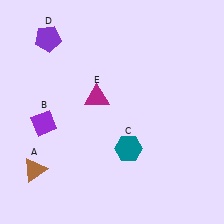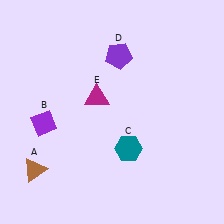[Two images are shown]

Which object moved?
The purple pentagon (D) moved right.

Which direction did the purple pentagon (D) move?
The purple pentagon (D) moved right.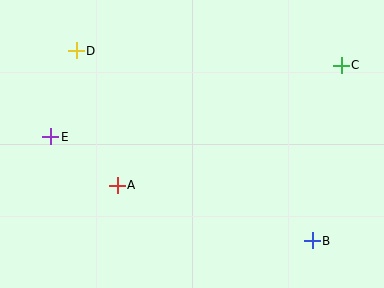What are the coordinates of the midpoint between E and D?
The midpoint between E and D is at (63, 94).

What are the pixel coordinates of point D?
Point D is at (76, 51).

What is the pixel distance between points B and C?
The distance between B and C is 178 pixels.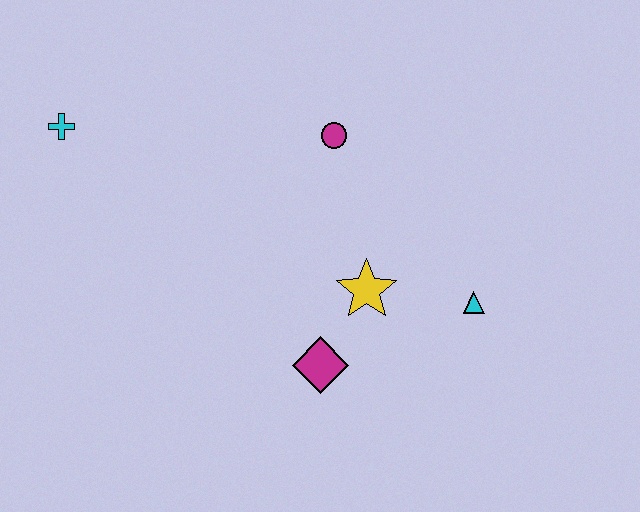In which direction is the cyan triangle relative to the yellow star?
The cyan triangle is to the right of the yellow star.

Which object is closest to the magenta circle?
The yellow star is closest to the magenta circle.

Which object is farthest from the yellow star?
The cyan cross is farthest from the yellow star.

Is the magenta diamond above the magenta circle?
No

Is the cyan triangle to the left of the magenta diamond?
No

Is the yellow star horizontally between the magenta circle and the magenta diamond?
No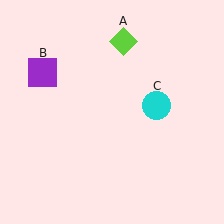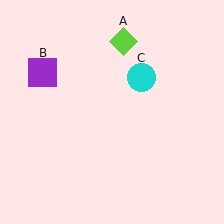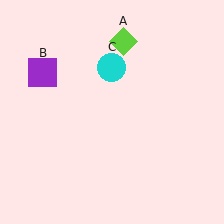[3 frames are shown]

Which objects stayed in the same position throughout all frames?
Lime diamond (object A) and purple square (object B) remained stationary.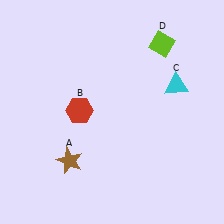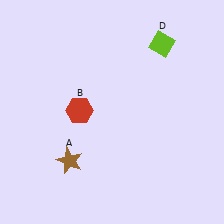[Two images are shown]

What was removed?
The cyan triangle (C) was removed in Image 2.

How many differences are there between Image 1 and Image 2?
There is 1 difference between the two images.